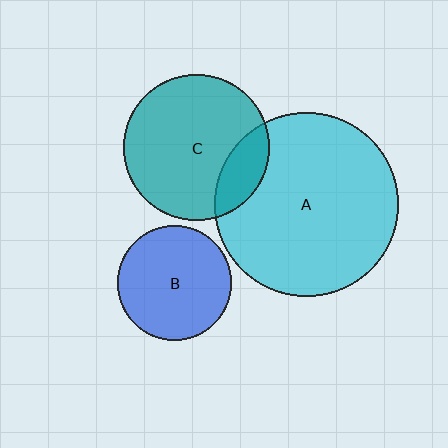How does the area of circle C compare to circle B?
Approximately 1.6 times.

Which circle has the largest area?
Circle A (cyan).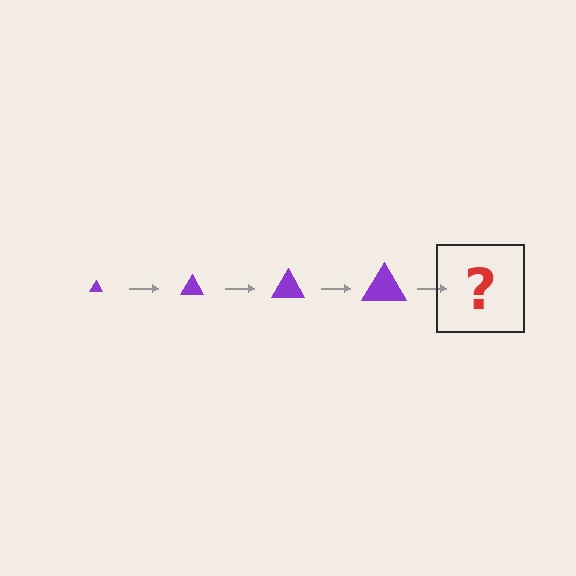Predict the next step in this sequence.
The next step is a purple triangle, larger than the previous one.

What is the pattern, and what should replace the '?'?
The pattern is that the triangle gets progressively larger each step. The '?' should be a purple triangle, larger than the previous one.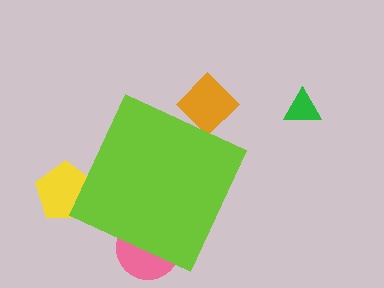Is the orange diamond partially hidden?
Yes, the orange diamond is partially hidden behind the lime diamond.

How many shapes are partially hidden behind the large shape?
3 shapes are partially hidden.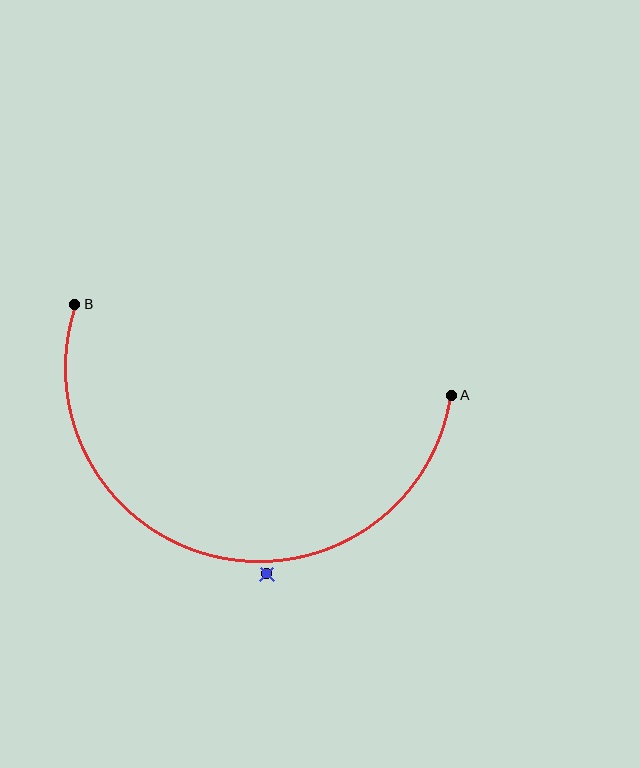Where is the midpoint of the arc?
The arc midpoint is the point on the curve farthest from the straight line joining A and B. It sits below that line.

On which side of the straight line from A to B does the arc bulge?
The arc bulges below the straight line connecting A and B.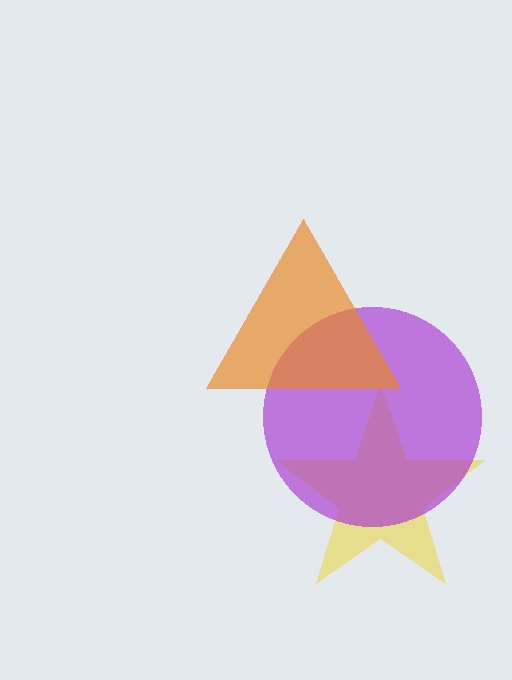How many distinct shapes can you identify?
There are 3 distinct shapes: a yellow star, a purple circle, an orange triangle.